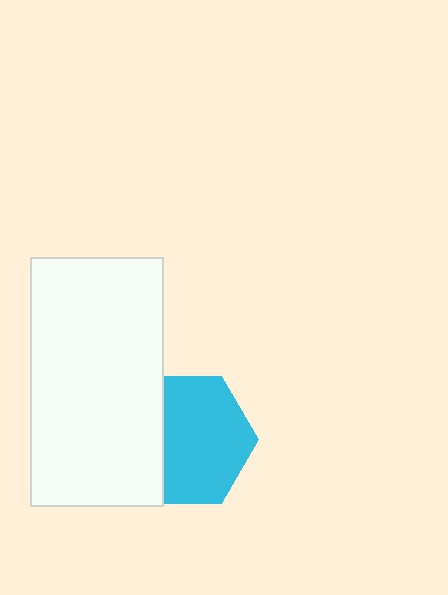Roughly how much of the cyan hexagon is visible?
Most of it is visible (roughly 69%).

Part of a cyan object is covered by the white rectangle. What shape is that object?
It is a hexagon.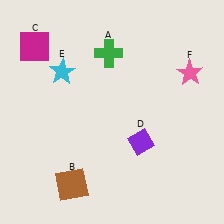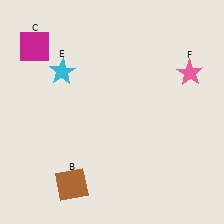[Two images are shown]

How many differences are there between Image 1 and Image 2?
There are 2 differences between the two images.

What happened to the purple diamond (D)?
The purple diamond (D) was removed in Image 2. It was in the bottom-right area of Image 1.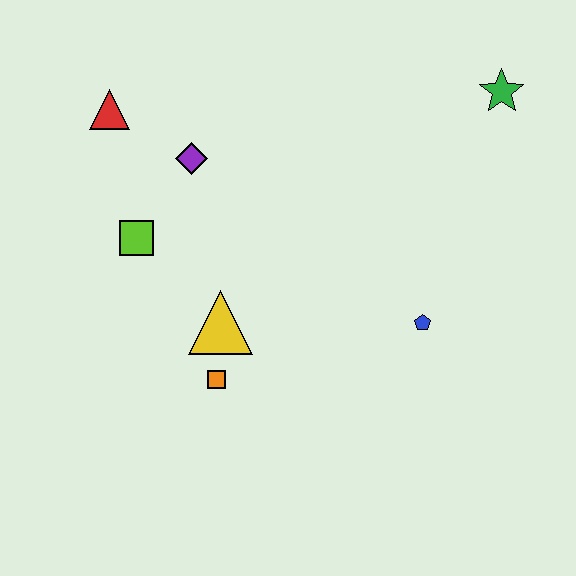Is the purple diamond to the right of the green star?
No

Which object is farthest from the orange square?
The green star is farthest from the orange square.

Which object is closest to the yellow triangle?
The orange square is closest to the yellow triangle.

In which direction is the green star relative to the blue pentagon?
The green star is above the blue pentagon.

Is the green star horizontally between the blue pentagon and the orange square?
No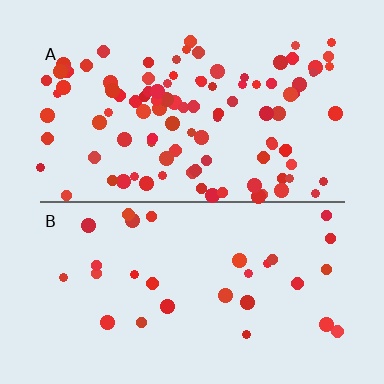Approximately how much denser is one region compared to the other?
Approximately 3.4× — region A over region B.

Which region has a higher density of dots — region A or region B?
A (the top).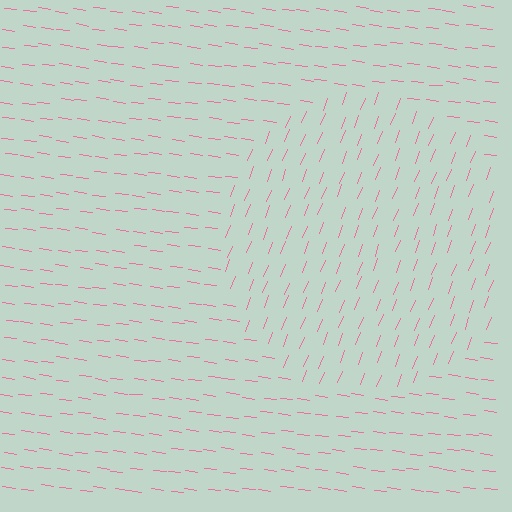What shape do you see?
I see a circle.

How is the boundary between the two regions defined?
The boundary is defined purely by a change in line orientation (approximately 76 degrees difference). All lines are the same color and thickness.